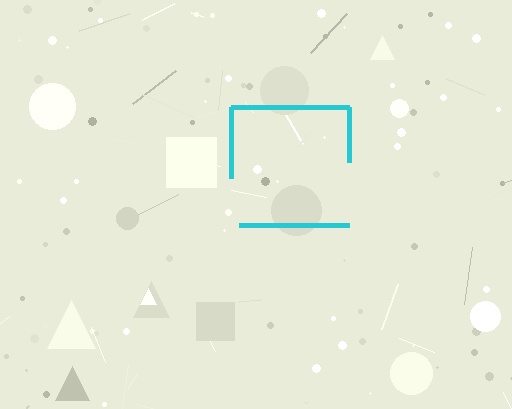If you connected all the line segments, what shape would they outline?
They would outline a square.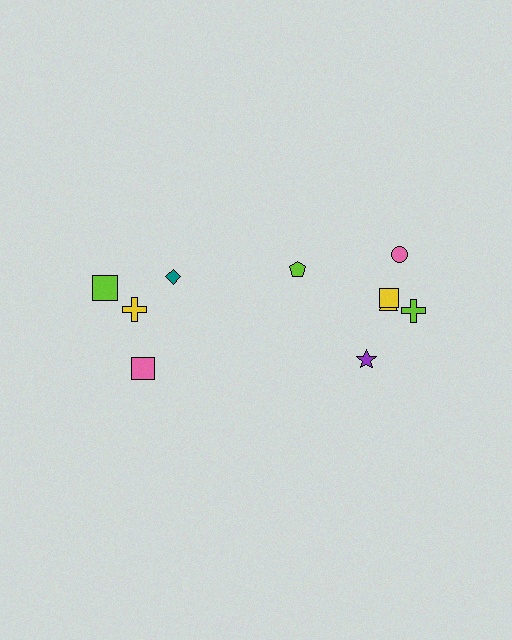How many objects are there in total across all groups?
There are 10 objects.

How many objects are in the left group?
There are 4 objects.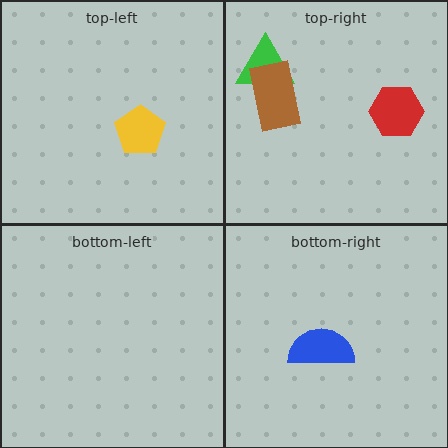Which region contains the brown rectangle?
The top-right region.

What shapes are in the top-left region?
The yellow pentagon.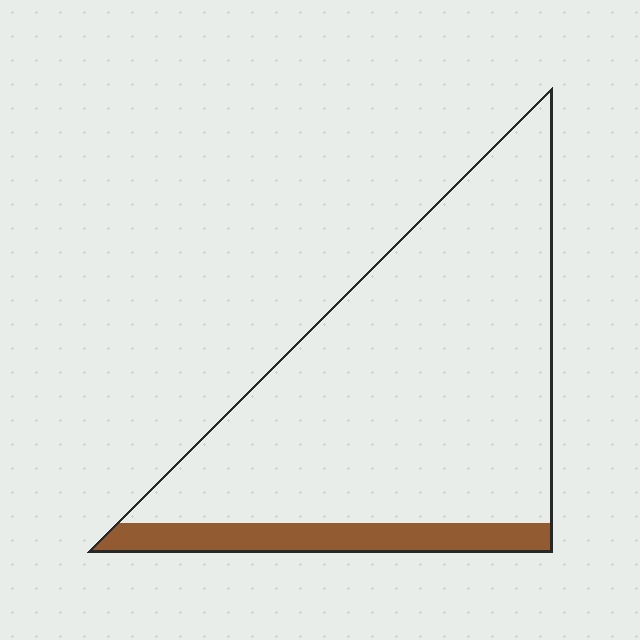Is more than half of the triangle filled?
No.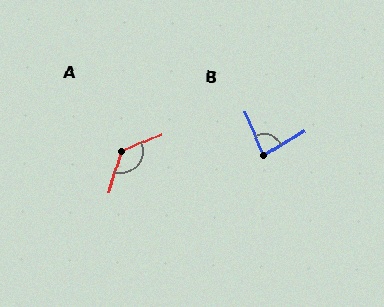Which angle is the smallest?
B, at approximately 81 degrees.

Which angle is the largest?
A, at approximately 130 degrees.